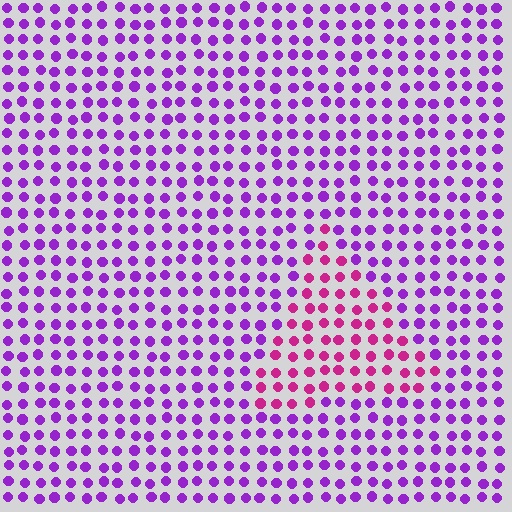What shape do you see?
I see a triangle.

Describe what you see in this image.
The image is filled with small purple elements in a uniform arrangement. A triangle-shaped region is visible where the elements are tinted to a slightly different hue, forming a subtle color boundary.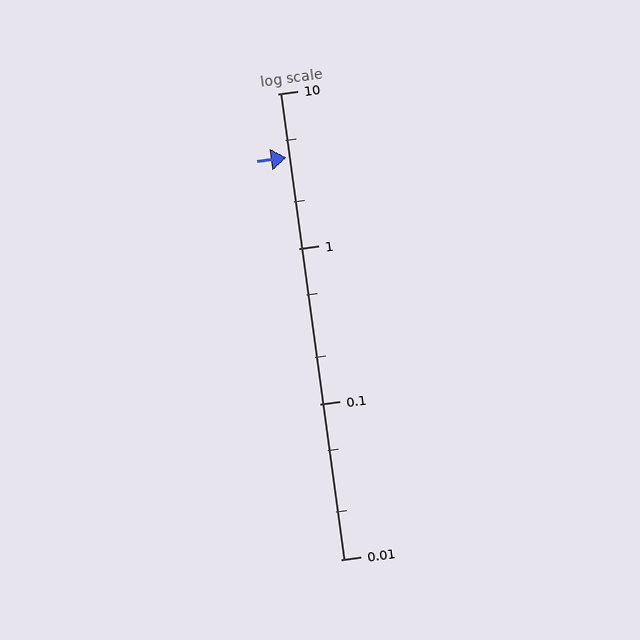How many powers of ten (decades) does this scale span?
The scale spans 3 decades, from 0.01 to 10.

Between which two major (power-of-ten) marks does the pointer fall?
The pointer is between 1 and 10.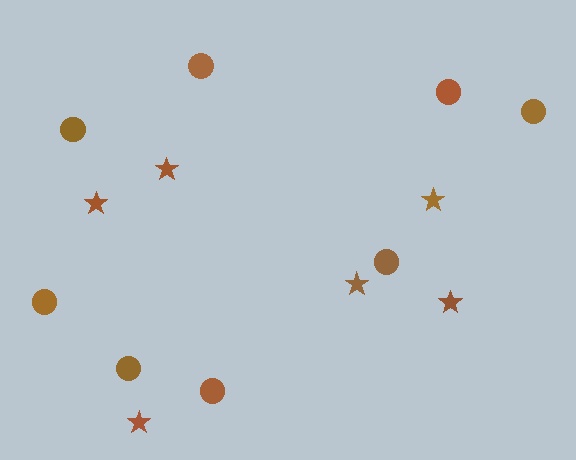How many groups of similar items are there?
There are 2 groups: one group of stars (6) and one group of circles (8).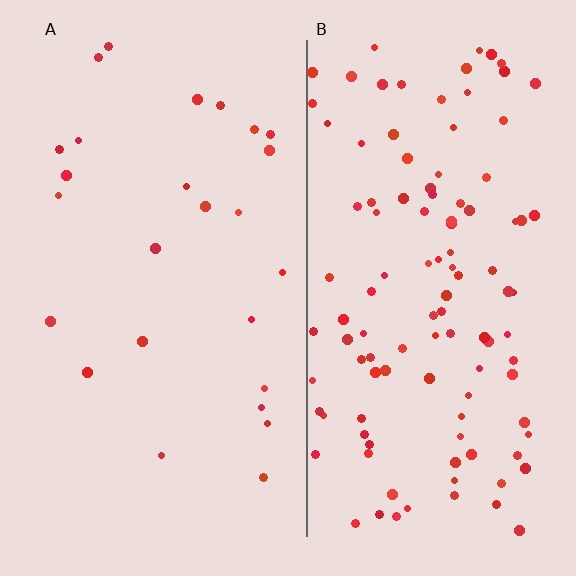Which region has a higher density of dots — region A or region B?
B (the right).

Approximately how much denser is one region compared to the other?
Approximately 4.4× — region B over region A.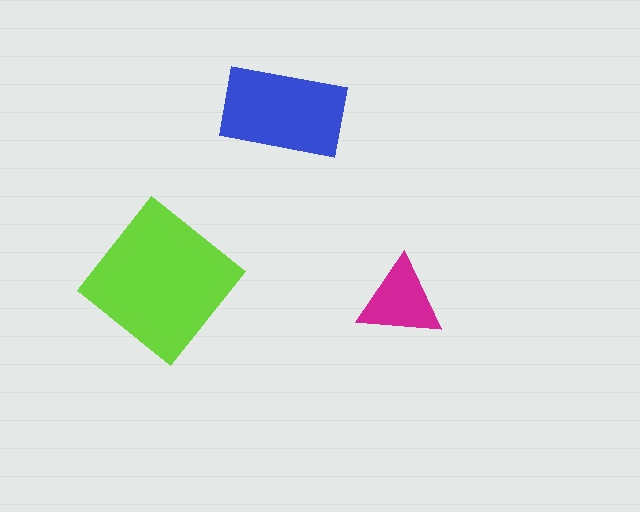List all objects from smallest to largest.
The magenta triangle, the blue rectangle, the lime diamond.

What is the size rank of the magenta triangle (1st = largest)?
3rd.